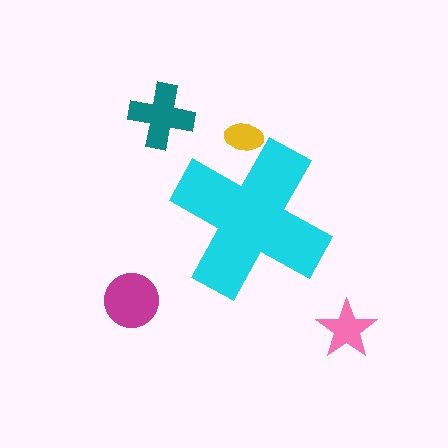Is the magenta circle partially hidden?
No, the magenta circle is fully visible.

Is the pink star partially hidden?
No, the pink star is fully visible.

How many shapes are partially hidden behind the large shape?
1 shape is partially hidden.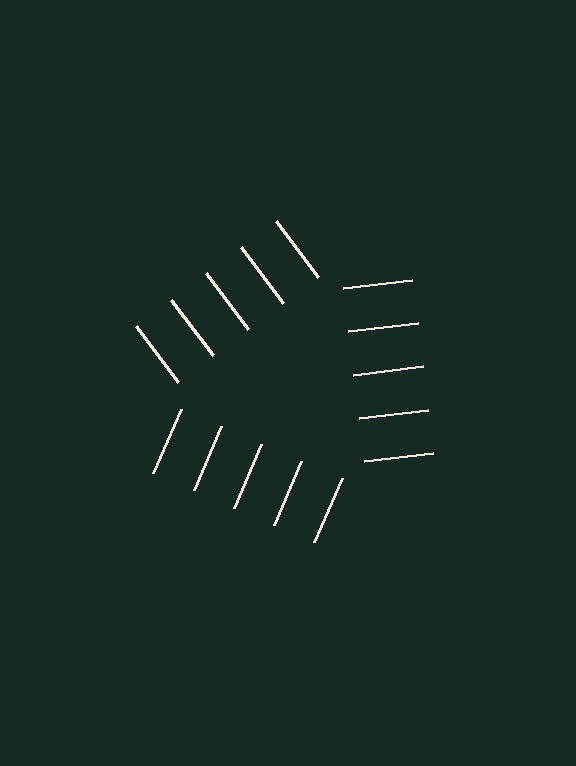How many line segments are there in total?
15 — 5 along each of the 3 edges.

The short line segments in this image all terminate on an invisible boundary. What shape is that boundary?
An illusory triangle — the line segments terminate on its edges but no continuous stroke is drawn.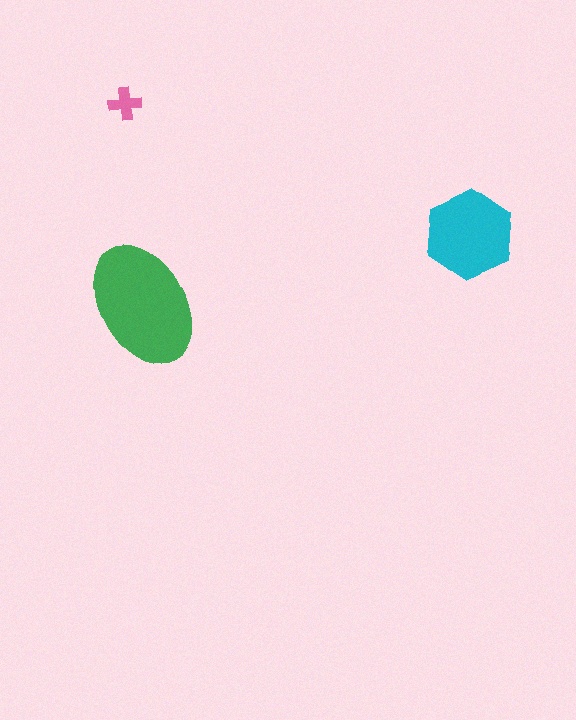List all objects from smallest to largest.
The pink cross, the cyan hexagon, the green ellipse.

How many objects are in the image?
There are 3 objects in the image.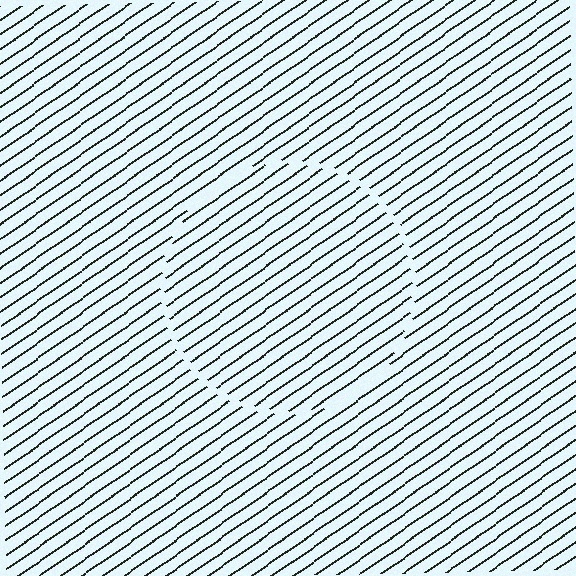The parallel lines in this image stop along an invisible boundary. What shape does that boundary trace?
An illusory circle. The interior of the shape contains the same grating, shifted by half a period — the contour is defined by the phase discontinuity where line-ends from the inner and outer gratings abut.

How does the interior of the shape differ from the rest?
The interior of the shape contains the same grating, shifted by half a period — the contour is defined by the phase discontinuity where line-ends from the inner and outer gratings abut.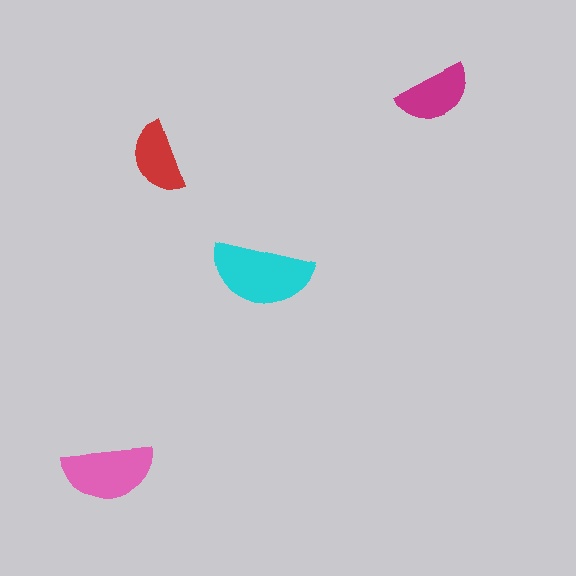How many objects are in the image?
There are 4 objects in the image.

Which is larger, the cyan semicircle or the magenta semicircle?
The cyan one.